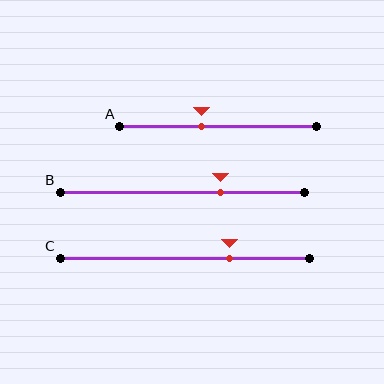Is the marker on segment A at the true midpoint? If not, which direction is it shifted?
No, the marker on segment A is shifted to the left by about 9% of the segment length.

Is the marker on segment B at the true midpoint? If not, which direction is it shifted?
No, the marker on segment B is shifted to the right by about 15% of the segment length.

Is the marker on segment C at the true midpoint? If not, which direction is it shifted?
No, the marker on segment C is shifted to the right by about 18% of the segment length.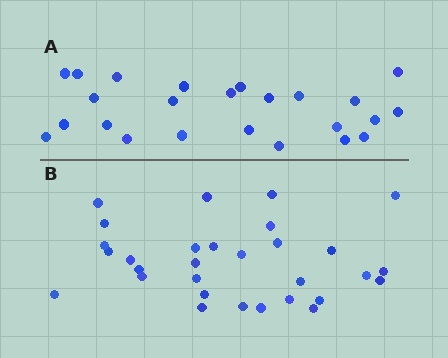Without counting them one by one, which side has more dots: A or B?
Region B (the bottom region) has more dots.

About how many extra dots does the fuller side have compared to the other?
Region B has about 6 more dots than region A.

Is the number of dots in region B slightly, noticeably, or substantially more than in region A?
Region B has noticeably more, but not dramatically so. The ratio is roughly 1.2 to 1.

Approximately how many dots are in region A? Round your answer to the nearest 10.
About 20 dots. (The exact count is 24, which rounds to 20.)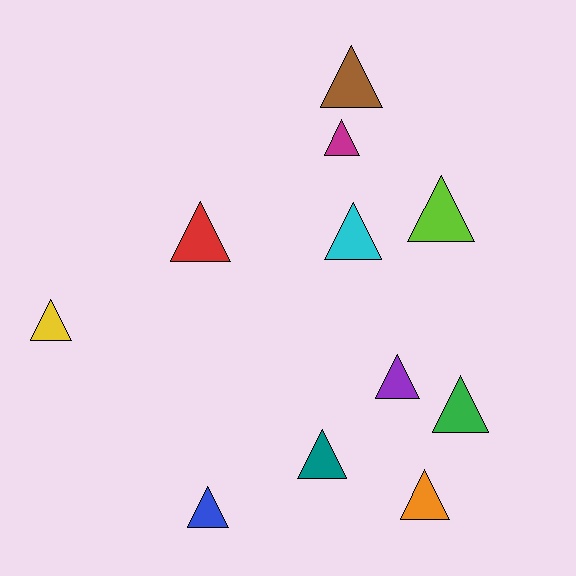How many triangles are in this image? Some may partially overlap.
There are 11 triangles.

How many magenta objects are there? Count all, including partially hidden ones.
There is 1 magenta object.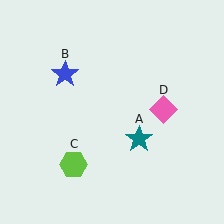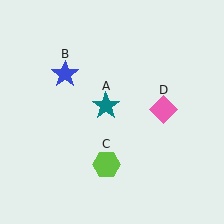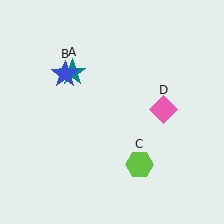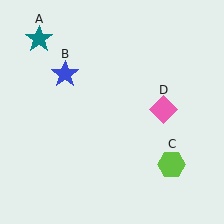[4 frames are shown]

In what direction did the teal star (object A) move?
The teal star (object A) moved up and to the left.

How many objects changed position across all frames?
2 objects changed position: teal star (object A), lime hexagon (object C).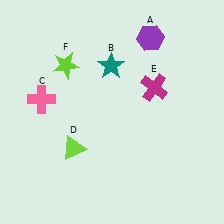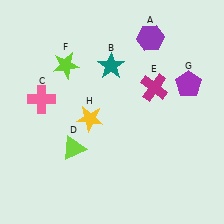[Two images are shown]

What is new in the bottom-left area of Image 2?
A yellow star (H) was added in the bottom-left area of Image 2.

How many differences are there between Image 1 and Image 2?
There are 2 differences between the two images.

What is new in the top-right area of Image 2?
A purple pentagon (G) was added in the top-right area of Image 2.